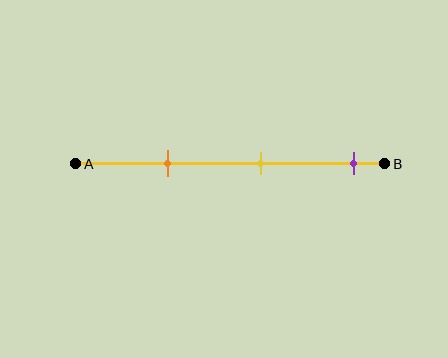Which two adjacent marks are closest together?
The orange and yellow marks are the closest adjacent pair.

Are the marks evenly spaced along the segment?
Yes, the marks are approximately evenly spaced.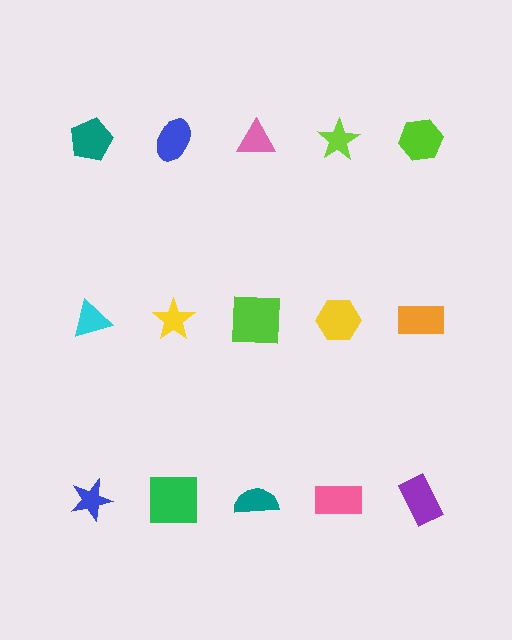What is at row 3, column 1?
A blue star.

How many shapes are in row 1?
5 shapes.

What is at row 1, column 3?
A pink triangle.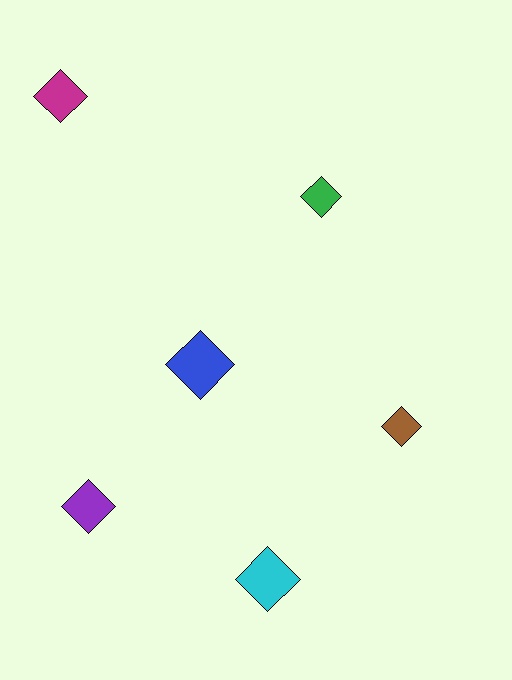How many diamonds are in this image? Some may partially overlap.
There are 6 diamonds.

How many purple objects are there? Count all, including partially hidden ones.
There is 1 purple object.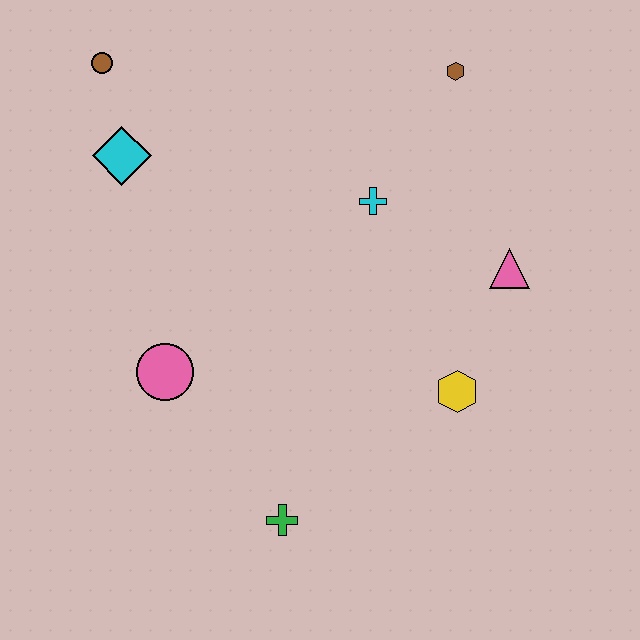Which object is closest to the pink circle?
The green cross is closest to the pink circle.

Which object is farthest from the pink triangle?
The brown circle is farthest from the pink triangle.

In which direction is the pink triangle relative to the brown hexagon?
The pink triangle is below the brown hexagon.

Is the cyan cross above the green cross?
Yes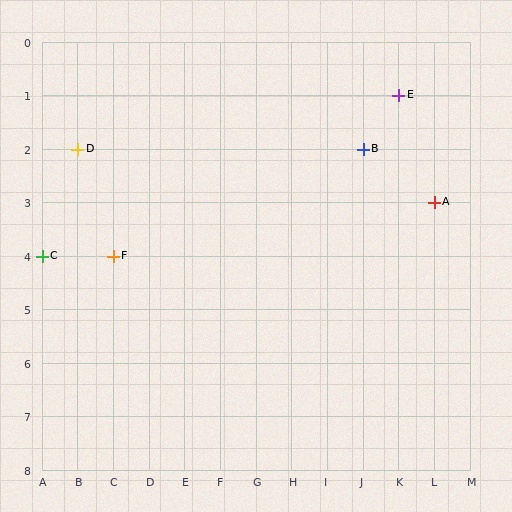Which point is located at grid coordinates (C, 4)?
Point F is at (C, 4).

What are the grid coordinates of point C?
Point C is at grid coordinates (A, 4).